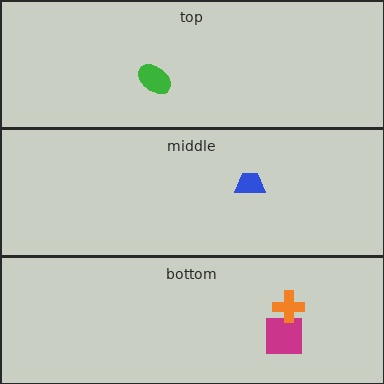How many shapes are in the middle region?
1.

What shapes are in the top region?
The green ellipse.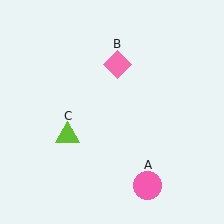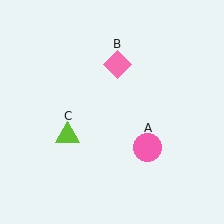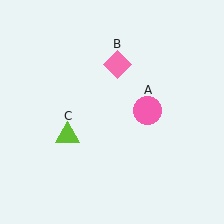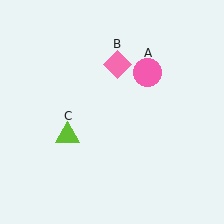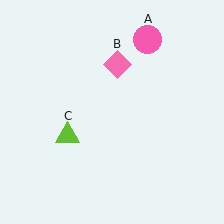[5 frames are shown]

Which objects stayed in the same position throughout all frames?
Pink diamond (object B) and lime triangle (object C) remained stationary.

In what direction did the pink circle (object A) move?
The pink circle (object A) moved up.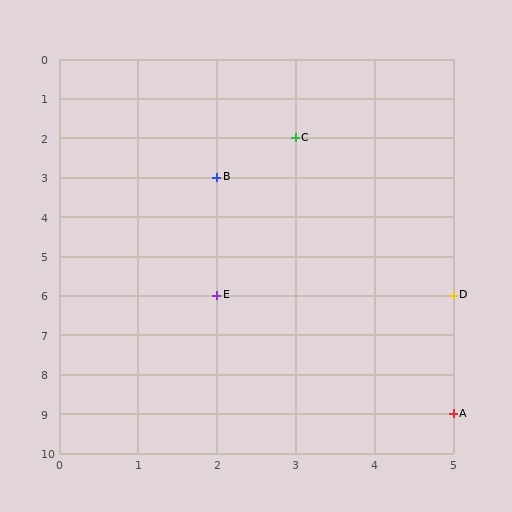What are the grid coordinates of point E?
Point E is at grid coordinates (2, 6).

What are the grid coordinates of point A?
Point A is at grid coordinates (5, 9).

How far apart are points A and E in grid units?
Points A and E are 3 columns and 3 rows apart (about 4.2 grid units diagonally).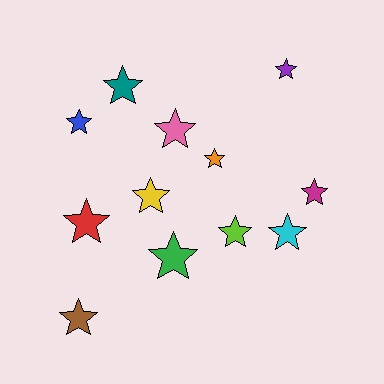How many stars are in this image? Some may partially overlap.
There are 12 stars.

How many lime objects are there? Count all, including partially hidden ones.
There is 1 lime object.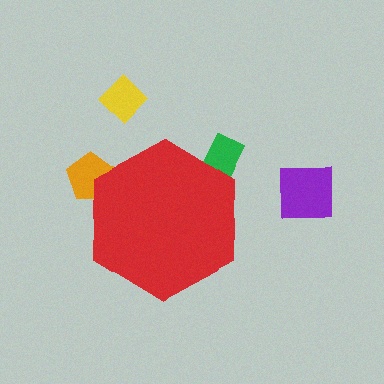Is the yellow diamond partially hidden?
No, the yellow diamond is fully visible.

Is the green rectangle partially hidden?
Yes, the green rectangle is partially hidden behind the red hexagon.